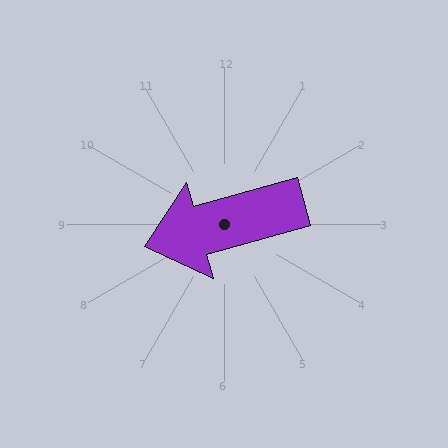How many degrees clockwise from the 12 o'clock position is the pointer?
Approximately 254 degrees.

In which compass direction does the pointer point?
West.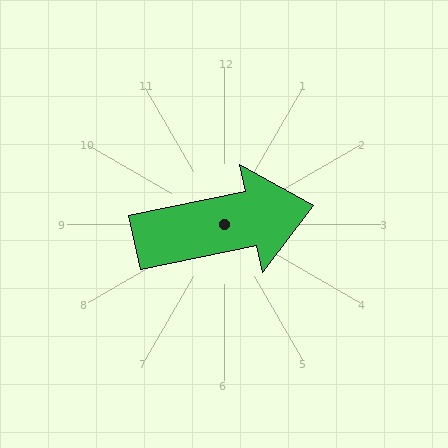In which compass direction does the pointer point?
East.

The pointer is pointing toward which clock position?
Roughly 3 o'clock.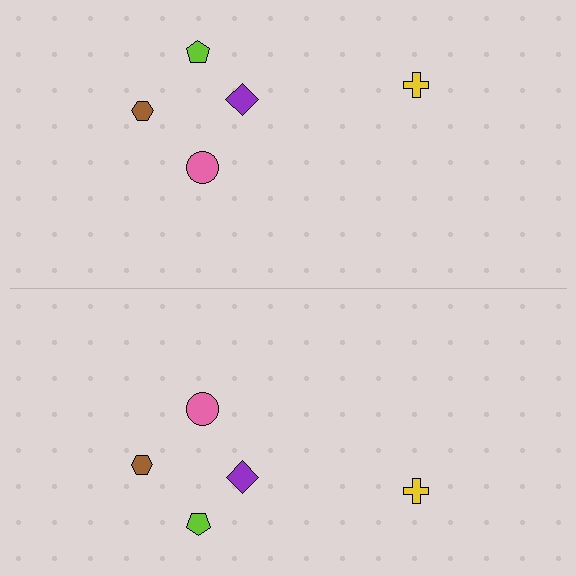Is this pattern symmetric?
Yes, this pattern has bilateral (reflection) symmetry.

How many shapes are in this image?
There are 10 shapes in this image.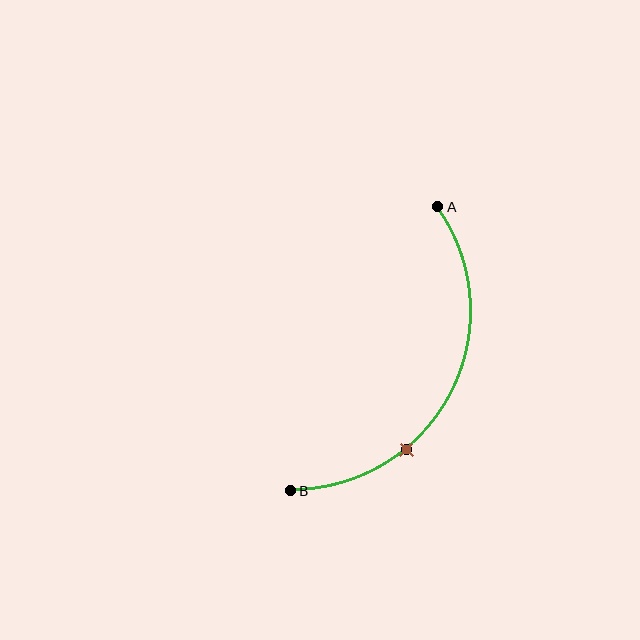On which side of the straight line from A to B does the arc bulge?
The arc bulges to the right of the straight line connecting A and B.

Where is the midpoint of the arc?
The arc midpoint is the point on the curve farthest from the straight line joining A and B. It sits to the right of that line.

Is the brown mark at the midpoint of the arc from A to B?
No. The brown mark lies on the arc but is closer to endpoint B. The arc midpoint would be at the point on the curve equidistant along the arc from both A and B.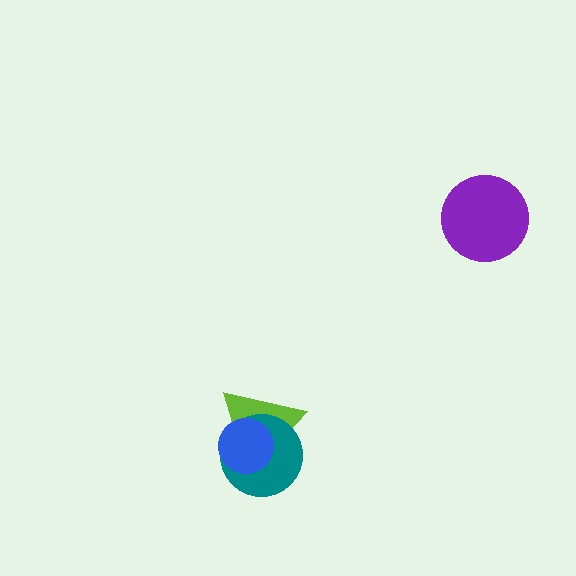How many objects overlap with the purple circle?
0 objects overlap with the purple circle.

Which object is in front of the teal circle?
The blue circle is in front of the teal circle.